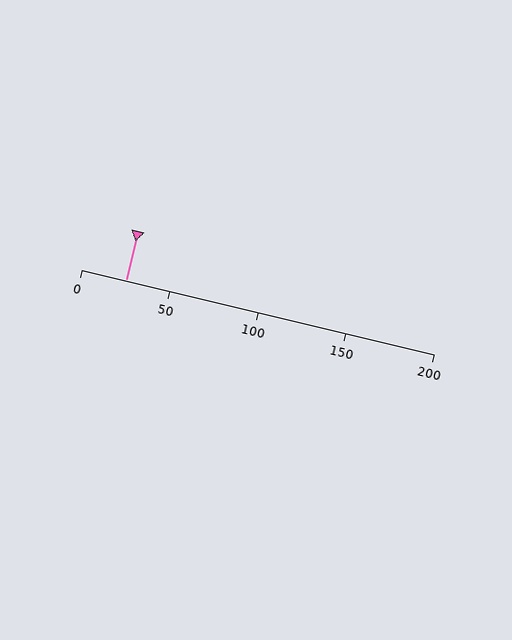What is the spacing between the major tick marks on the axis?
The major ticks are spaced 50 apart.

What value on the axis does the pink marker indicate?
The marker indicates approximately 25.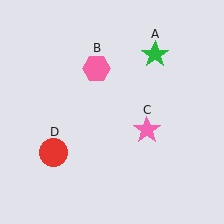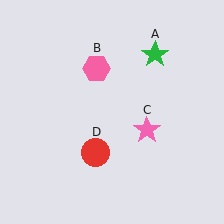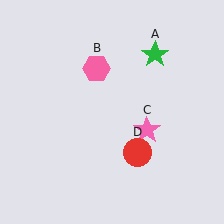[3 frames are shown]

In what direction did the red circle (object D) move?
The red circle (object D) moved right.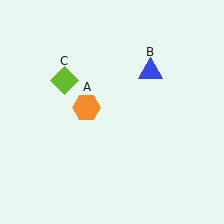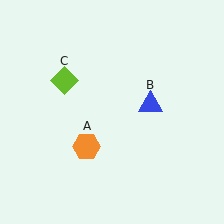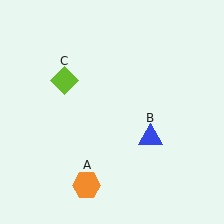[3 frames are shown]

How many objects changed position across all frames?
2 objects changed position: orange hexagon (object A), blue triangle (object B).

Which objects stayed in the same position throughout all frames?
Lime diamond (object C) remained stationary.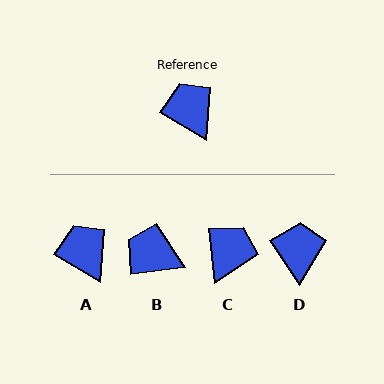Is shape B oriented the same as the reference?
No, it is off by about 38 degrees.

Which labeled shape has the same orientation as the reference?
A.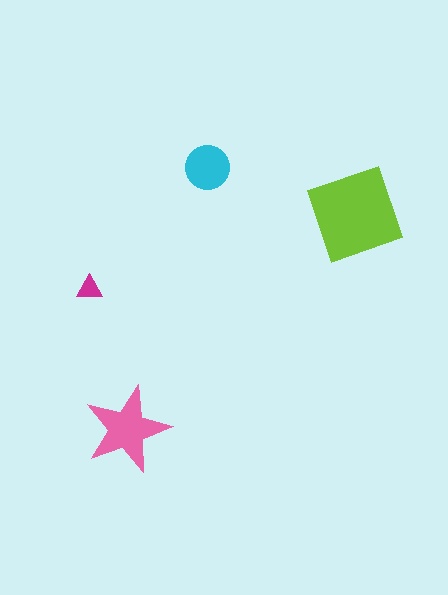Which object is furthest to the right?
The lime diamond is rightmost.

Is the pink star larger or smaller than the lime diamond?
Smaller.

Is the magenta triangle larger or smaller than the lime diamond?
Smaller.